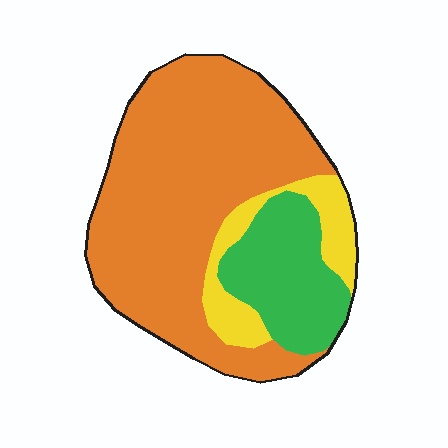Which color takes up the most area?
Orange, at roughly 65%.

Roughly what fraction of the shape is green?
Green takes up about one fifth (1/5) of the shape.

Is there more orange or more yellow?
Orange.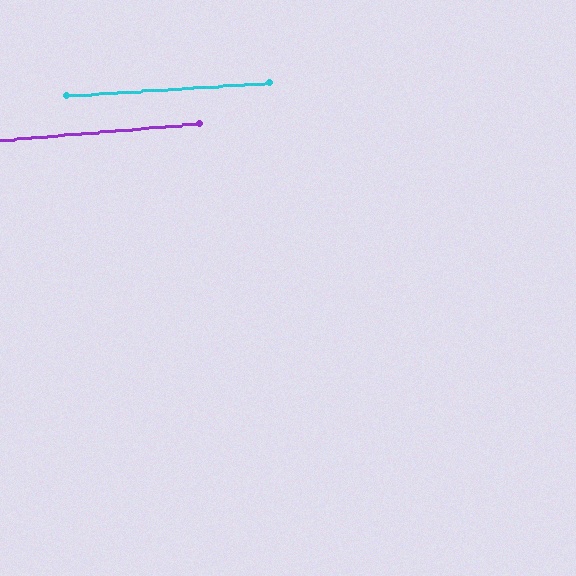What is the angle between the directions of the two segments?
Approximately 1 degree.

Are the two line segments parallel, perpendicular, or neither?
Parallel — their directions differ by only 1.3°.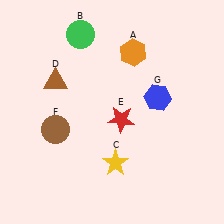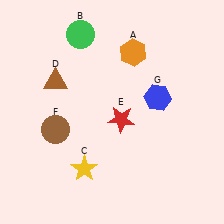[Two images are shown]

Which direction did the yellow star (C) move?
The yellow star (C) moved left.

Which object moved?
The yellow star (C) moved left.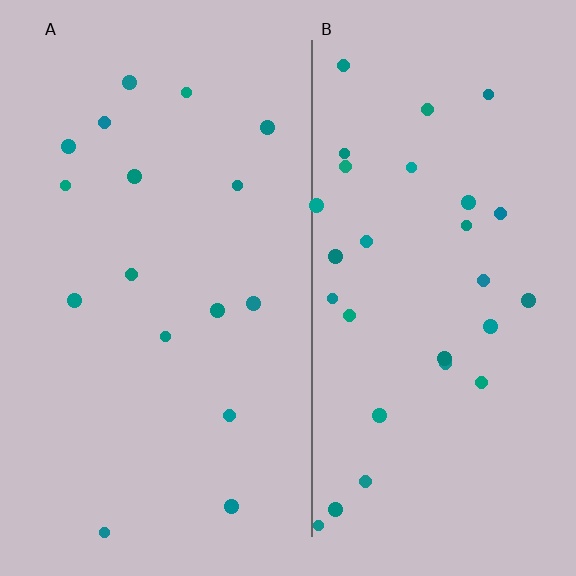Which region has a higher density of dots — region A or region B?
B (the right).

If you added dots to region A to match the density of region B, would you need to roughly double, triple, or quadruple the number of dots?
Approximately double.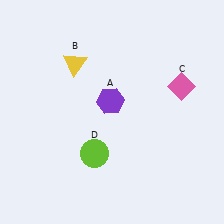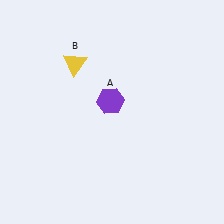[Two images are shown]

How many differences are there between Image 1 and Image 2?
There are 2 differences between the two images.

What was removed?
The pink diamond (C), the lime circle (D) were removed in Image 2.